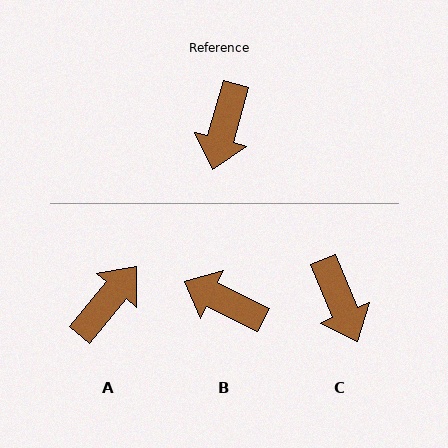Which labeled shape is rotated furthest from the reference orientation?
A, about 156 degrees away.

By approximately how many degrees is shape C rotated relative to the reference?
Approximately 38 degrees counter-clockwise.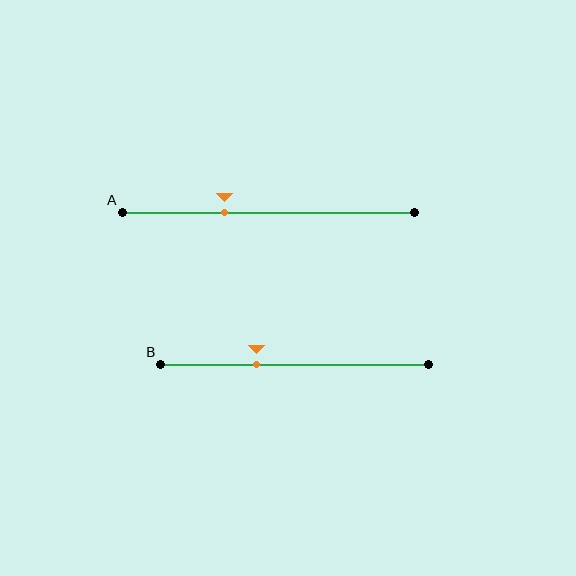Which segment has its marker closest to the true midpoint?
Segment B has its marker closest to the true midpoint.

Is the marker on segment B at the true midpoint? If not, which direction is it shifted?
No, the marker on segment B is shifted to the left by about 14% of the segment length.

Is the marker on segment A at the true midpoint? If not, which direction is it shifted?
No, the marker on segment A is shifted to the left by about 15% of the segment length.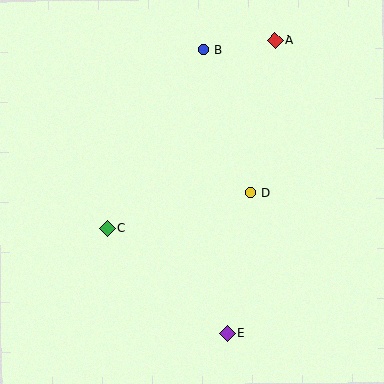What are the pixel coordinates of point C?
Point C is at (108, 228).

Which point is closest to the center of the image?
Point D at (251, 193) is closest to the center.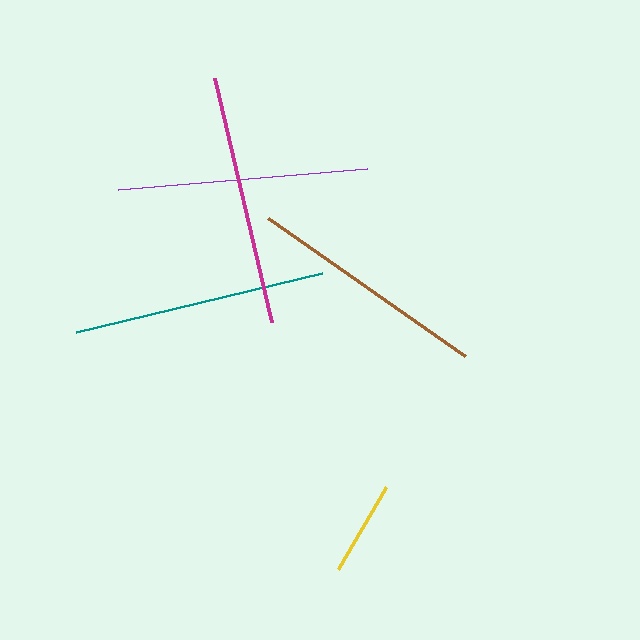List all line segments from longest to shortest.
From longest to shortest: teal, magenta, purple, brown, yellow.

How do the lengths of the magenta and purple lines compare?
The magenta and purple lines are approximately the same length.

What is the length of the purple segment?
The purple segment is approximately 249 pixels long.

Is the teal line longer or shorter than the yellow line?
The teal line is longer than the yellow line.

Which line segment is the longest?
The teal line is the longest at approximately 253 pixels.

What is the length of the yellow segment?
The yellow segment is approximately 96 pixels long.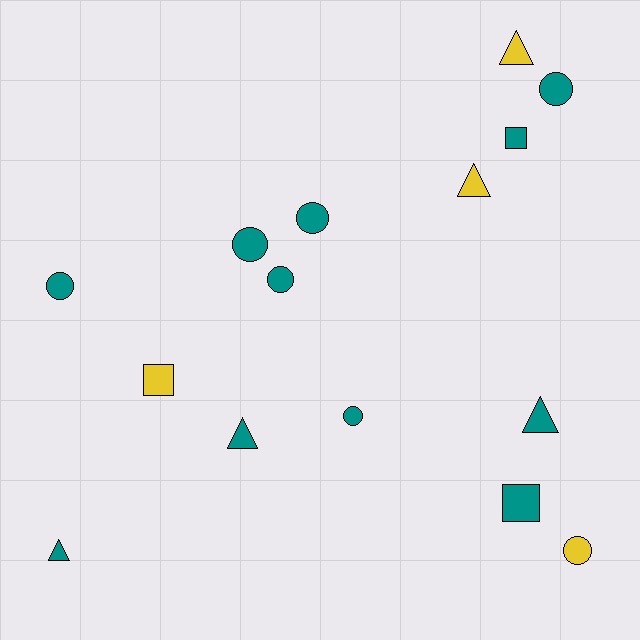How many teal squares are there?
There are 2 teal squares.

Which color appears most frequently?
Teal, with 11 objects.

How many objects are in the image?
There are 15 objects.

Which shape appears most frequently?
Circle, with 7 objects.